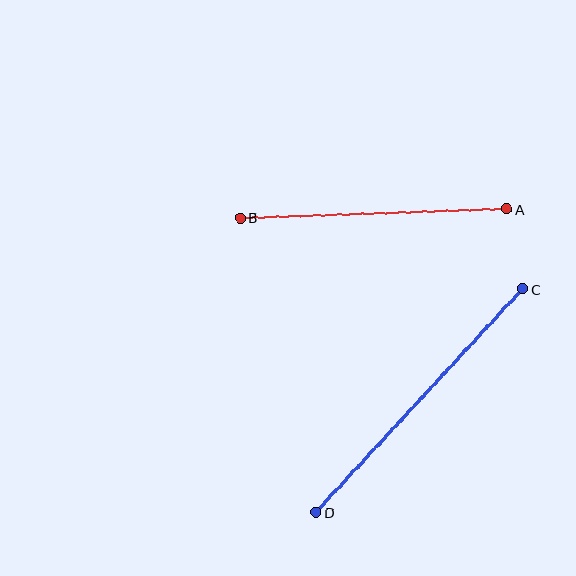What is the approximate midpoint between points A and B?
The midpoint is at approximately (374, 214) pixels.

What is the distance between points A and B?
The distance is approximately 267 pixels.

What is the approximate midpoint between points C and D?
The midpoint is at approximately (419, 401) pixels.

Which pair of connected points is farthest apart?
Points C and D are farthest apart.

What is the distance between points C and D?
The distance is approximately 304 pixels.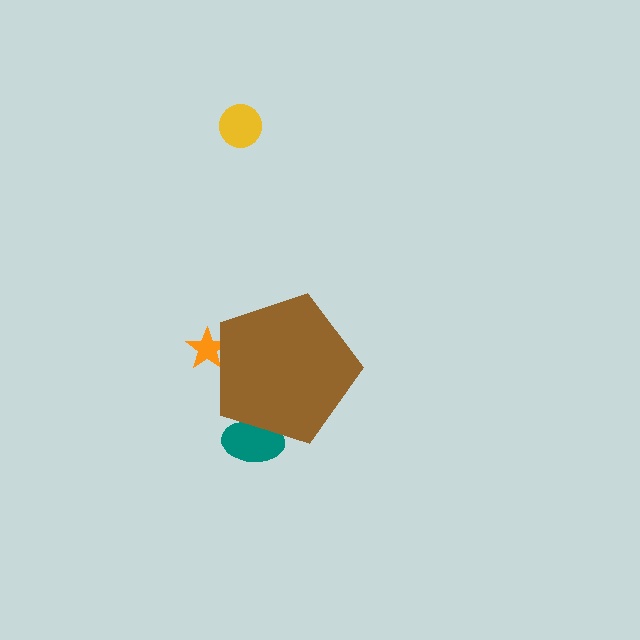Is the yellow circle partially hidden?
No, the yellow circle is fully visible.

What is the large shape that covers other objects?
A brown pentagon.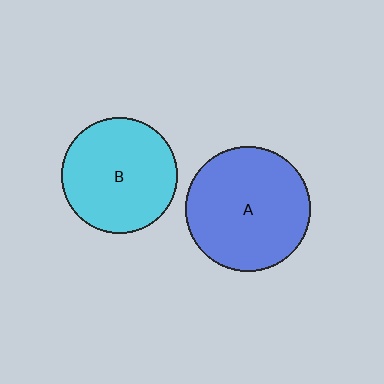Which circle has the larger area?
Circle A (blue).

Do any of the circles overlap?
No, none of the circles overlap.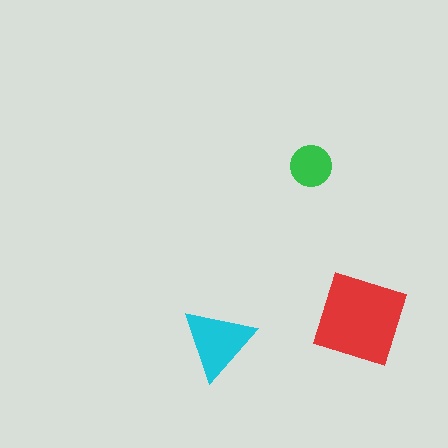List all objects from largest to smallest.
The red diamond, the cyan triangle, the green circle.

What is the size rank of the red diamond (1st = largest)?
1st.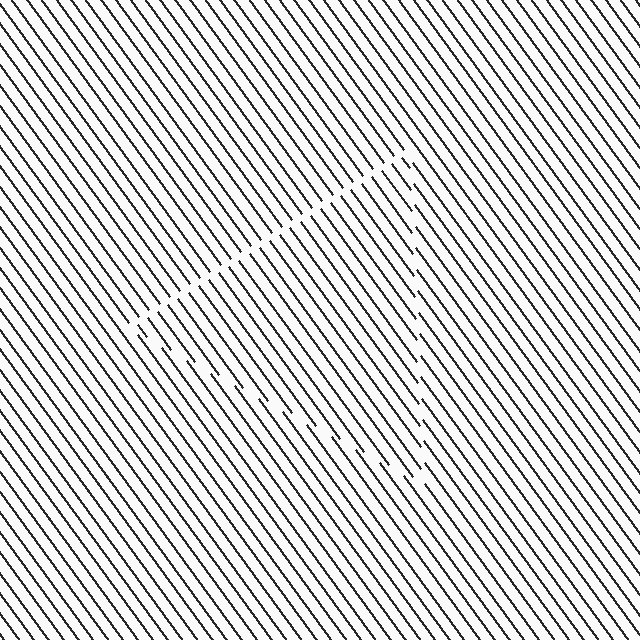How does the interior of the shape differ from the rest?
The interior of the shape contains the same grating, shifted by half a period — the contour is defined by the phase discontinuity where line-ends from the inner and outer gratings abut.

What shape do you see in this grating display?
An illusory triangle. The interior of the shape contains the same grating, shifted by half a period — the contour is defined by the phase discontinuity where line-ends from the inner and outer gratings abut.